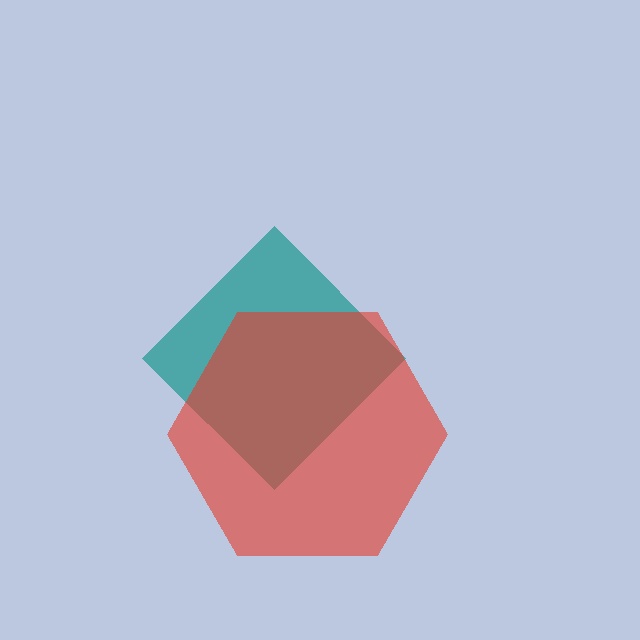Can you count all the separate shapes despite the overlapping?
Yes, there are 2 separate shapes.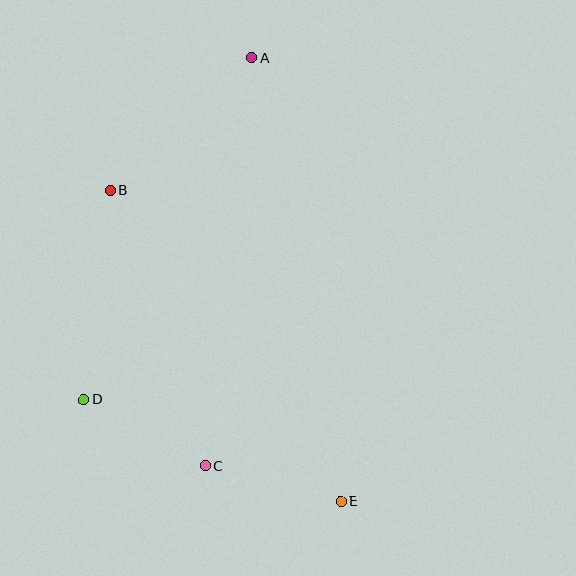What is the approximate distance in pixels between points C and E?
The distance between C and E is approximately 140 pixels.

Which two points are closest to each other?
Points C and D are closest to each other.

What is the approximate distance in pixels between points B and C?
The distance between B and C is approximately 292 pixels.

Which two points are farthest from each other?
Points A and E are farthest from each other.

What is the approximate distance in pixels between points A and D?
The distance between A and D is approximately 381 pixels.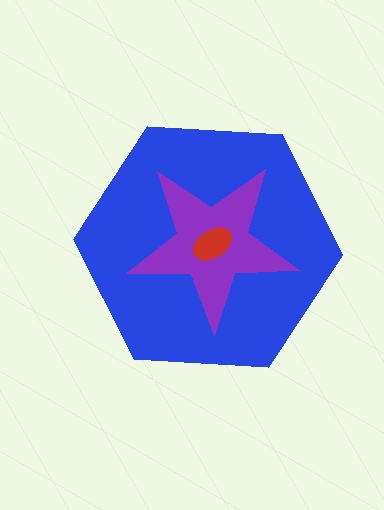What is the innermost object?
The red ellipse.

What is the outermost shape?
The blue hexagon.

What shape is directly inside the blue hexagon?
The purple star.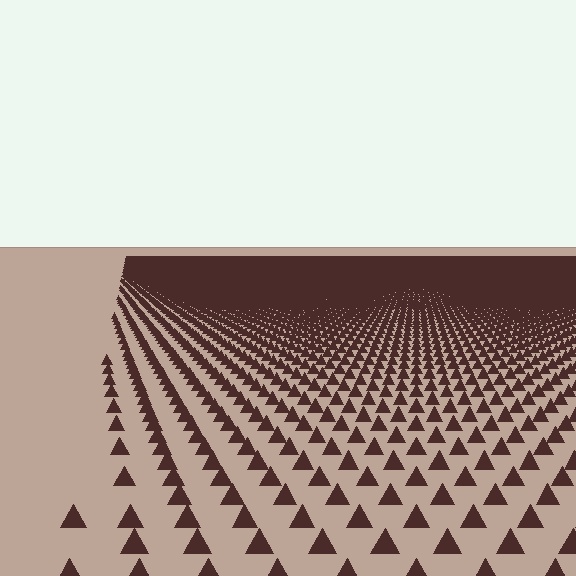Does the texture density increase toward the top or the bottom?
Density increases toward the top.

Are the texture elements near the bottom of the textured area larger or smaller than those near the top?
Larger. Near the bottom, elements are closer to the viewer and appear at a bigger on-screen size.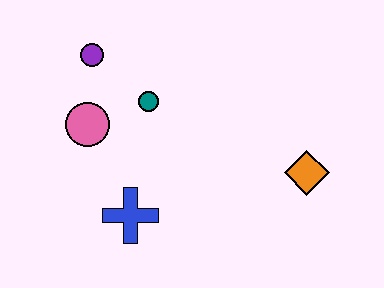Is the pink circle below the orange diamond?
No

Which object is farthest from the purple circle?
The orange diamond is farthest from the purple circle.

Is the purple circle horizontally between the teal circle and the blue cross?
No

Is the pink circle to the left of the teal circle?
Yes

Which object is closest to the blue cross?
The pink circle is closest to the blue cross.